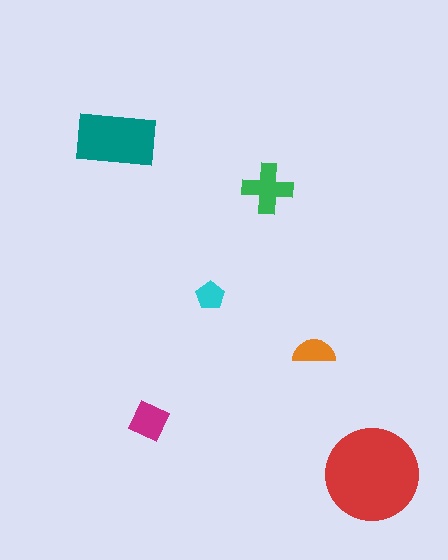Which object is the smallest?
The cyan pentagon.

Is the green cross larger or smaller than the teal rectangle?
Smaller.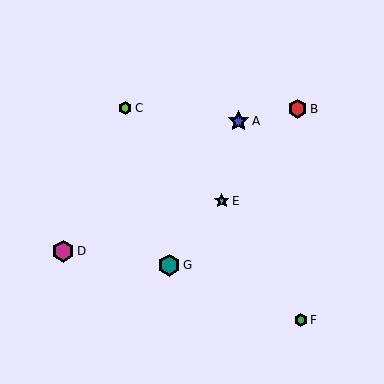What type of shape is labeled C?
Shape C is a lime hexagon.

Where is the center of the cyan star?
The center of the cyan star is at (222, 201).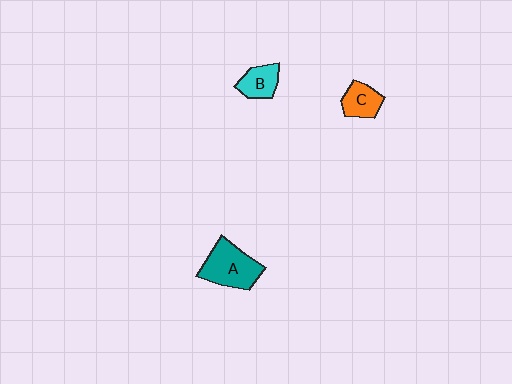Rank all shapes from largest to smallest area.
From largest to smallest: A (teal), B (cyan), C (orange).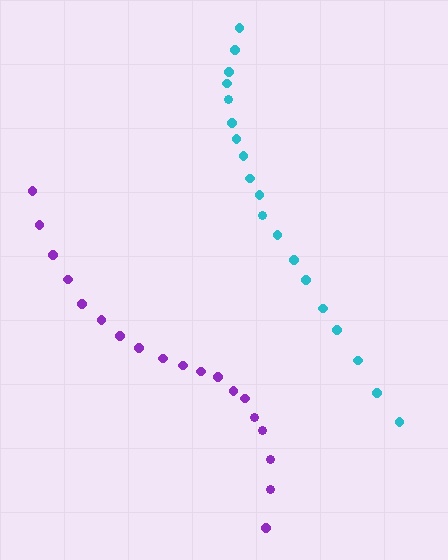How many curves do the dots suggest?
There are 2 distinct paths.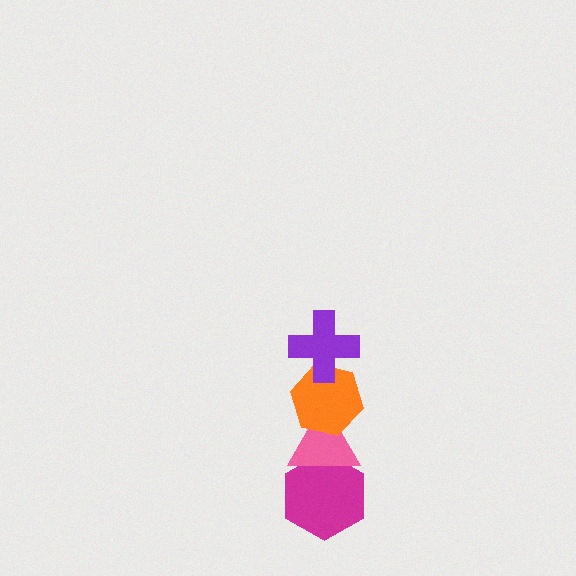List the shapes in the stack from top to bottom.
From top to bottom: the purple cross, the orange hexagon, the pink triangle, the magenta hexagon.